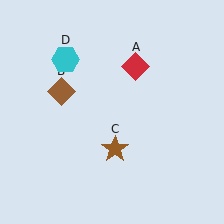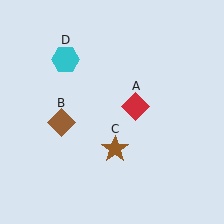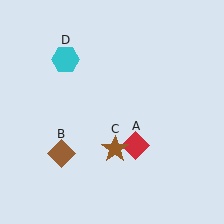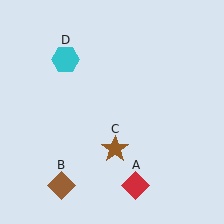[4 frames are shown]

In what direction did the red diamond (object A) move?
The red diamond (object A) moved down.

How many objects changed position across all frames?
2 objects changed position: red diamond (object A), brown diamond (object B).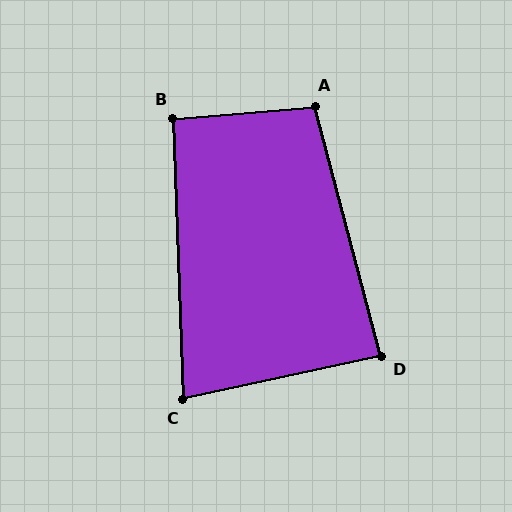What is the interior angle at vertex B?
Approximately 93 degrees (approximately right).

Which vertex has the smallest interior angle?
C, at approximately 80 degrees.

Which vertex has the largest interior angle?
A, at approximately 100 degrees.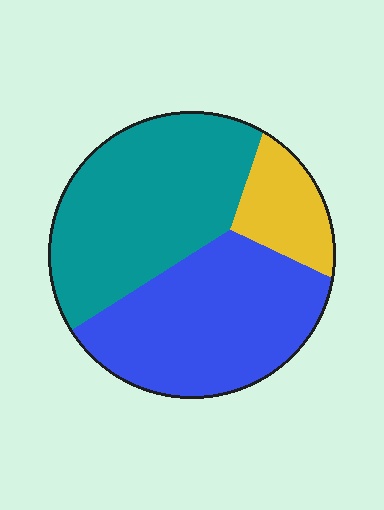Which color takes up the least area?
Yellow, at roughly 15%.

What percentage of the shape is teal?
Teal covers around 45% of the shape.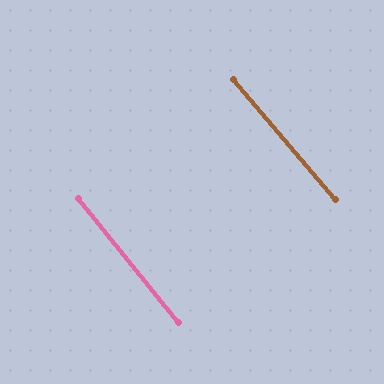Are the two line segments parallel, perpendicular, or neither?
Parallel — their directions differ by only 1.6°.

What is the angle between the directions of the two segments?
Approximately 2 degrees.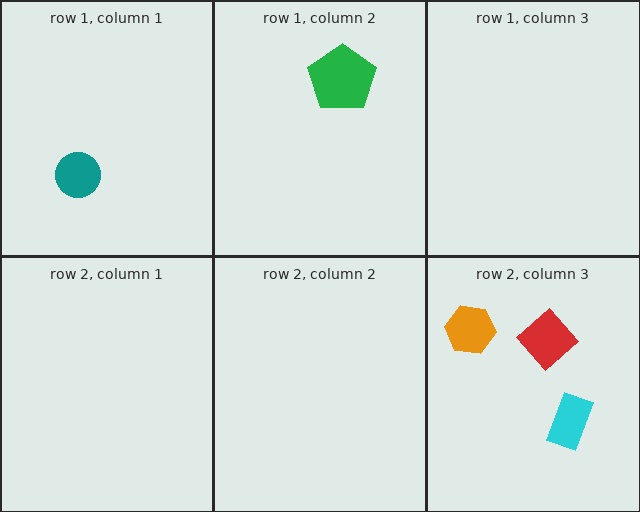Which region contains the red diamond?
The row 2, column 3 region.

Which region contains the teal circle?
The row 1, column 1 region.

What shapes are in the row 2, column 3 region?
The cyan rectangle, the red diamond, the orange hexagon.